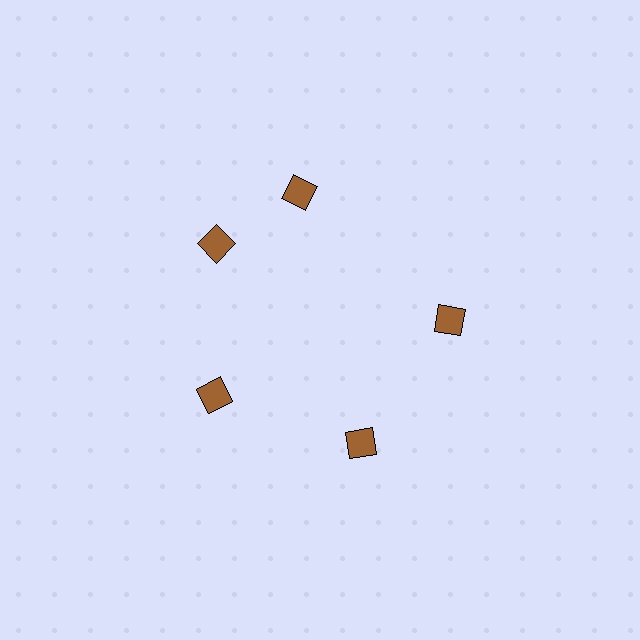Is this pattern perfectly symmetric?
No. The 5 brown diamonds are arranged in a ring, but one element near the 1 o'clock position is rotated out of alignment along the ring, breaking the 5-fold rotational symmetry.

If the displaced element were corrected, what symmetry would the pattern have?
It would have 5-fold rotational symmetry — the pattern would map onto itself every 72 degrees.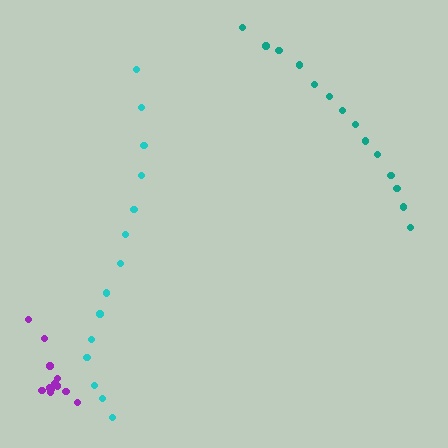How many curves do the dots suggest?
There are 3 distinct paths.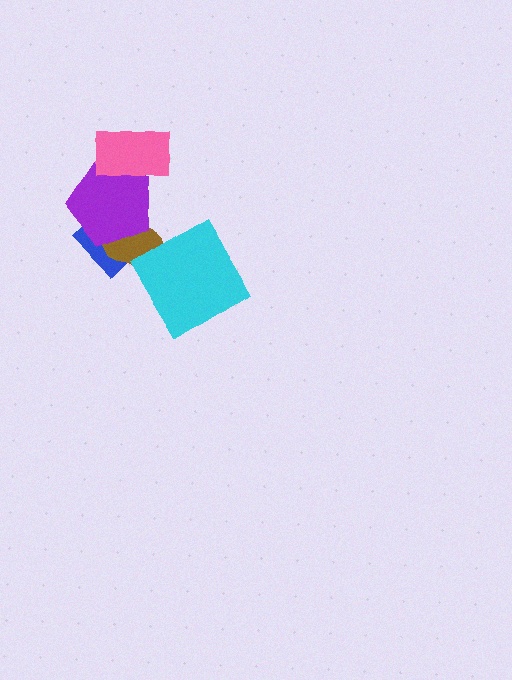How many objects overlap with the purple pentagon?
3 objects overlap with the purple pentagon.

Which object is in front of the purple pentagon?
The pink rectangle is in front of the purple pentagon.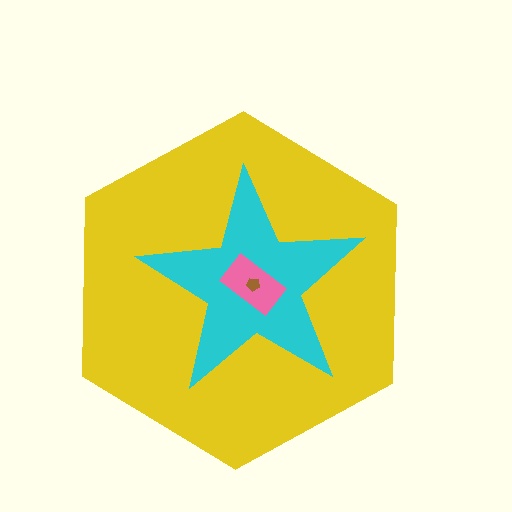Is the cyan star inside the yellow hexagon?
Yes.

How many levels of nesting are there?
4.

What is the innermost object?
The brown pentagon.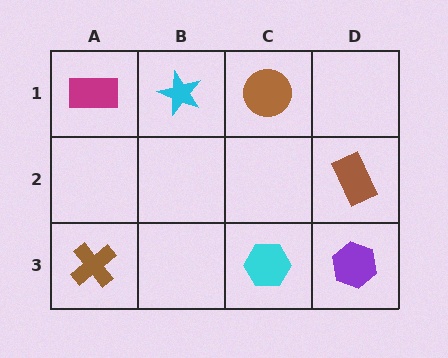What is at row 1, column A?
A magenta rectangle.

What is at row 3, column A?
A brown cross.